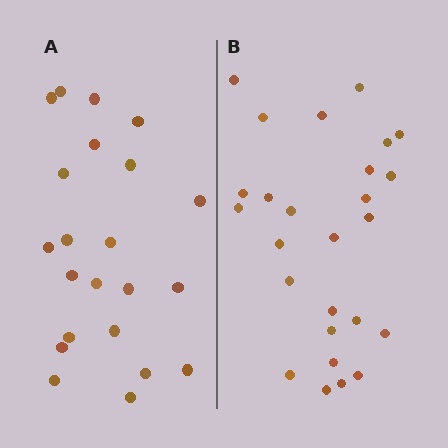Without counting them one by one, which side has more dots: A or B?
Region B (the right region) has more dots.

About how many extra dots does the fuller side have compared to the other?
Region B has about 4 more dots than region A.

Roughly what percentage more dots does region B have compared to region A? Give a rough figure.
About 20% more.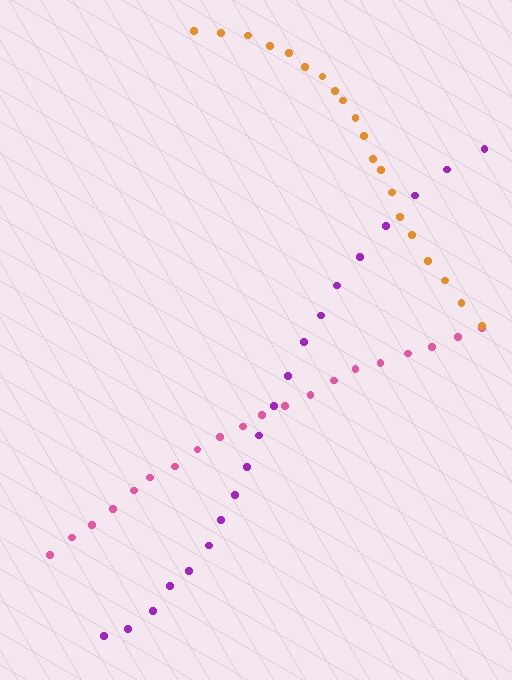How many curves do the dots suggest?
There are 3 distinct paths.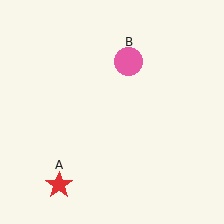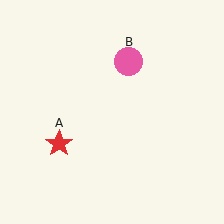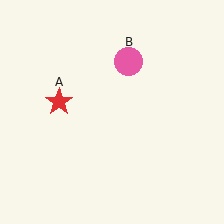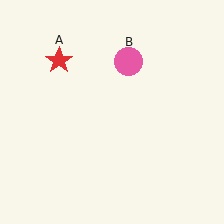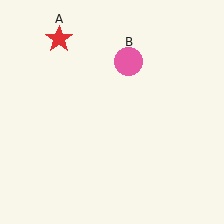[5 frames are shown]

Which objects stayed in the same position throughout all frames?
Pink circle (object B) remained stationary.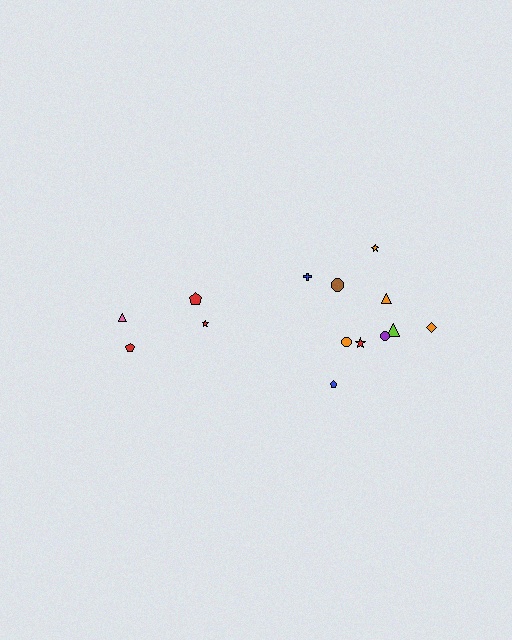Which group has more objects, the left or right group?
The right group.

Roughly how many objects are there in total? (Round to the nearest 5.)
Roughly 15 objects in total.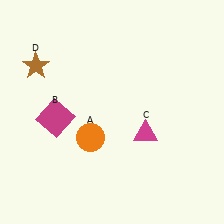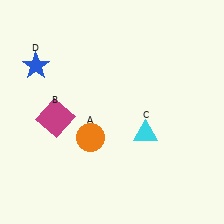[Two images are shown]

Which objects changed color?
C changed from magenta to cyan. D changed from brown to blue.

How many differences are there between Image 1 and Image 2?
There are 2 differences between the two images.